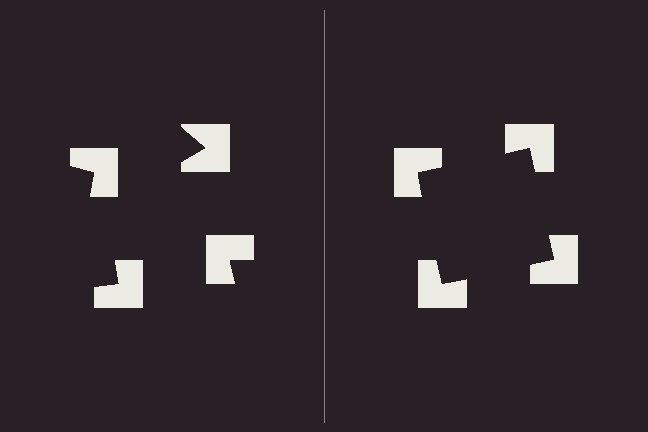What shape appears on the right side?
An illusory square.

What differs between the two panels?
The notched squares are positioned identically on both sides; only the wedge orientations differ. On the right they align to a square; on the left they are misaligned.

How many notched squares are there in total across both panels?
8 — 4 on each side.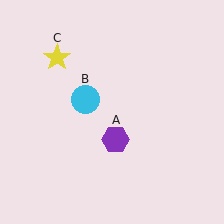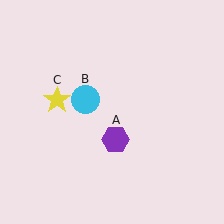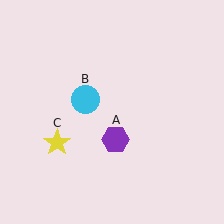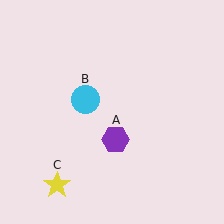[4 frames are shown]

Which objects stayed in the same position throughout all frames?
Purple hexagon (object A) and cyan circle (object B) remained stationary.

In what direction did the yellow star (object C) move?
The yellow star (object C) moved down.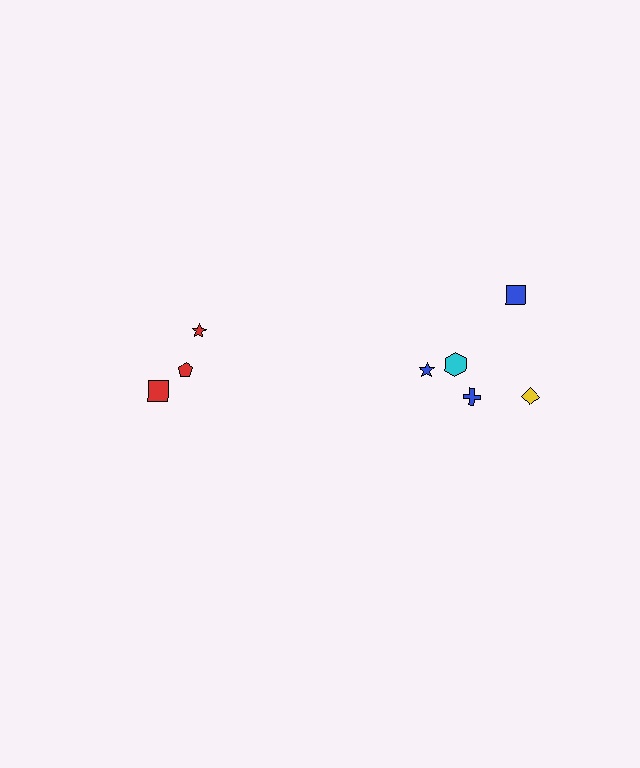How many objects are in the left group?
There are 3 objects.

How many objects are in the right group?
There are 5 objects.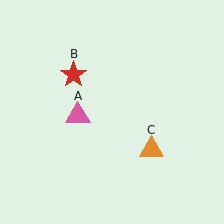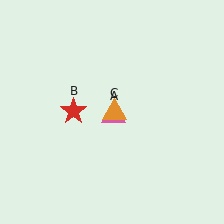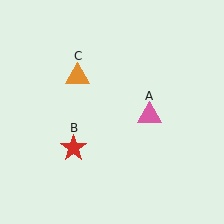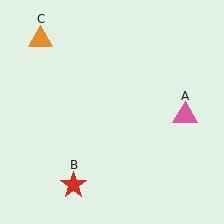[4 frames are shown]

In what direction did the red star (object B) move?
The red star (object B) moved down.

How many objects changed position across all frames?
3 objects changed position: pink triangle (object A), red star (object B), orange triangle (object C).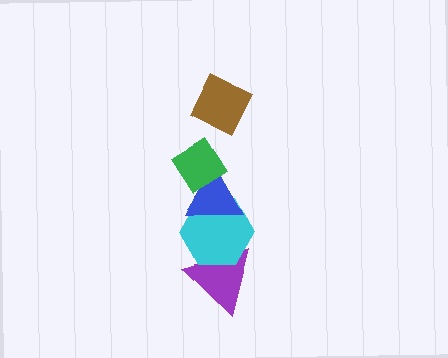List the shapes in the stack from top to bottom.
From top to bottom: the brown diamond, the green diamond, the blue triangle, the cyan hexagon, the purple triangle.